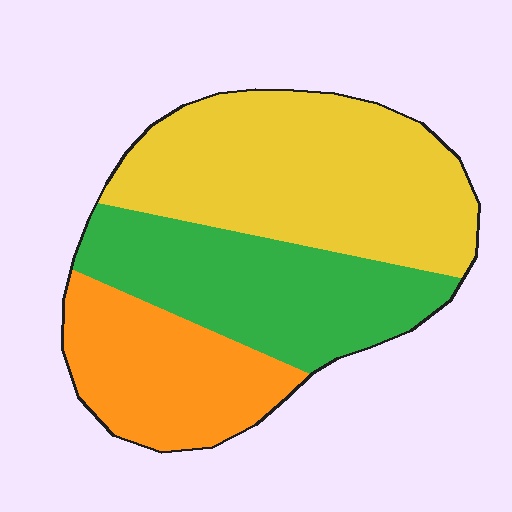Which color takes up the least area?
Orange, at roughly 25%.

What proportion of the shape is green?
Green takes up about one third (1/3) of the shape.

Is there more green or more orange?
Green.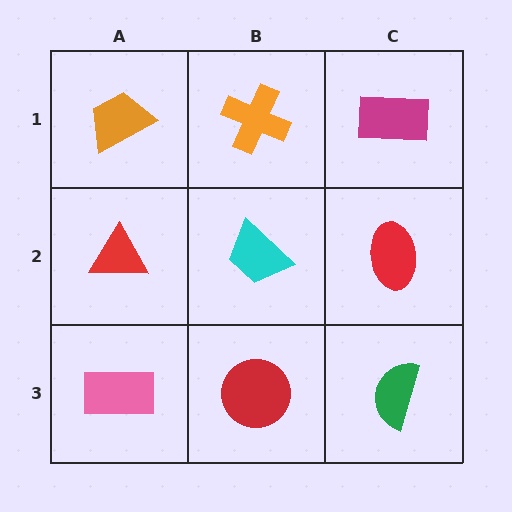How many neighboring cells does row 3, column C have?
2.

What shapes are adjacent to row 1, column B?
A cyan trapezoid (row 2, column B), an orange trapezoid (row 1, column A), a magenta rectangle (row 1, column C).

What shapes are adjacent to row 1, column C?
A red ellipse (row 2, column C), an orange cross (row 1, column B).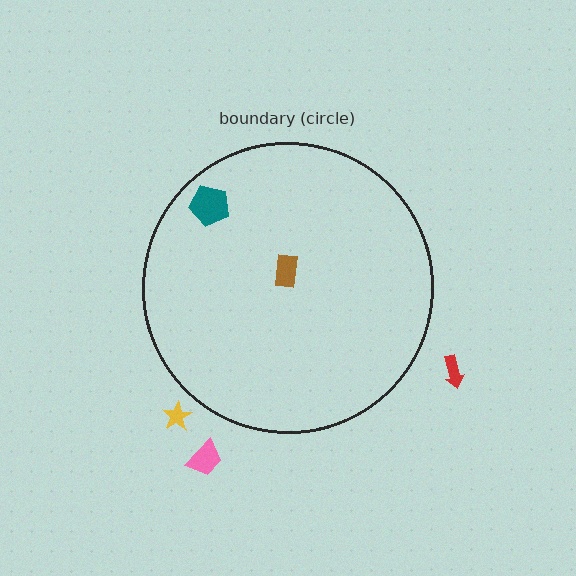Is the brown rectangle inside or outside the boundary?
Inside.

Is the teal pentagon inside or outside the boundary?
Inside.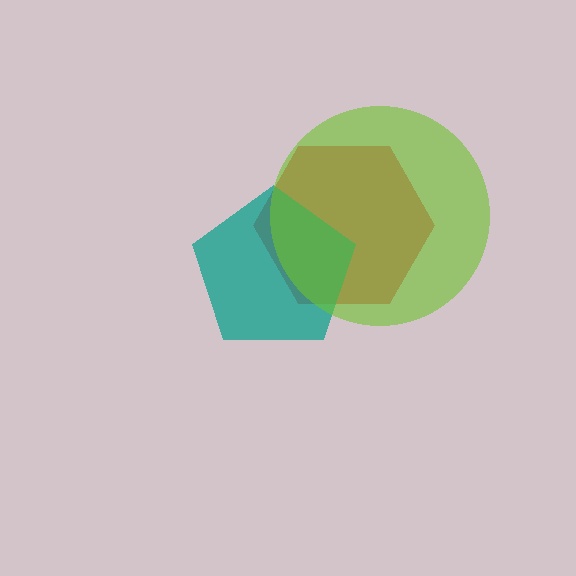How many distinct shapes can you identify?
There are 3 distinct shapes: a red hexagon, a teal pentagon, a lime circle.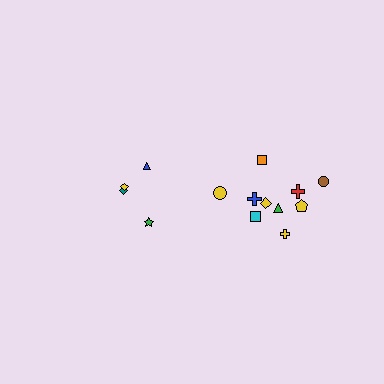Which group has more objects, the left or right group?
The right group.